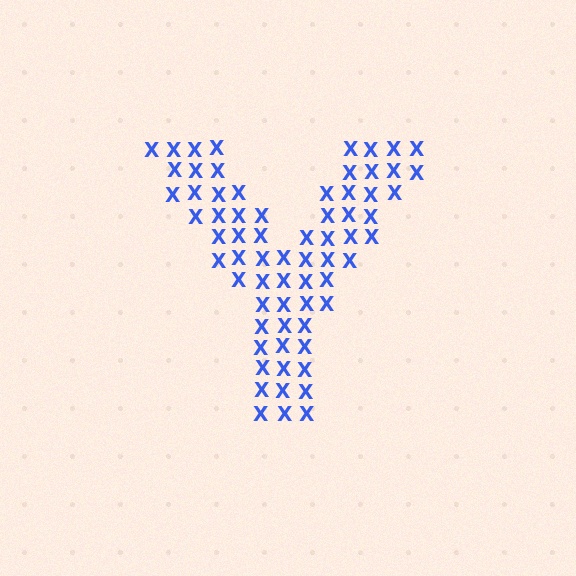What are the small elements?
The small elements are letter X's.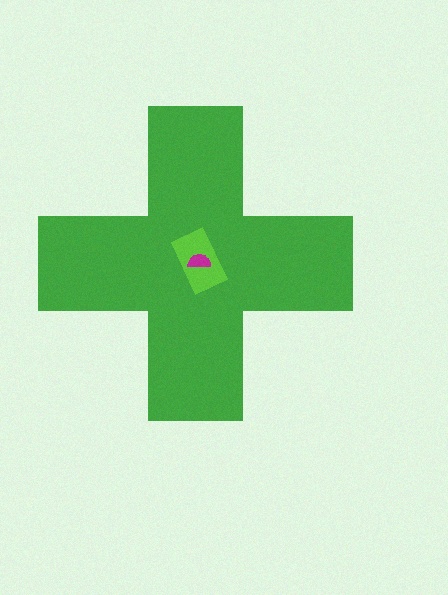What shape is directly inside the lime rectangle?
The magenta semicircle.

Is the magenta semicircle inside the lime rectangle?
Yes.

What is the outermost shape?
The green cross.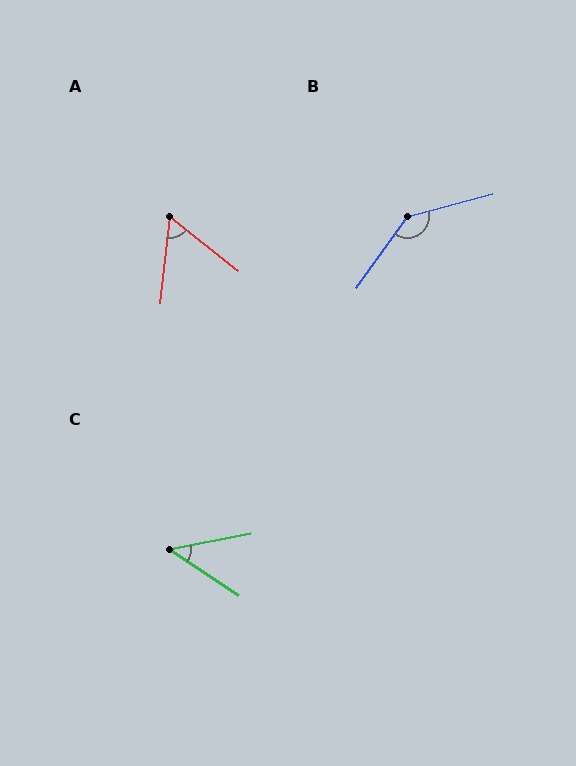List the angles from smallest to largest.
C (45°), A (58°), B (141°).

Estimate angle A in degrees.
Approximately 58 degrees.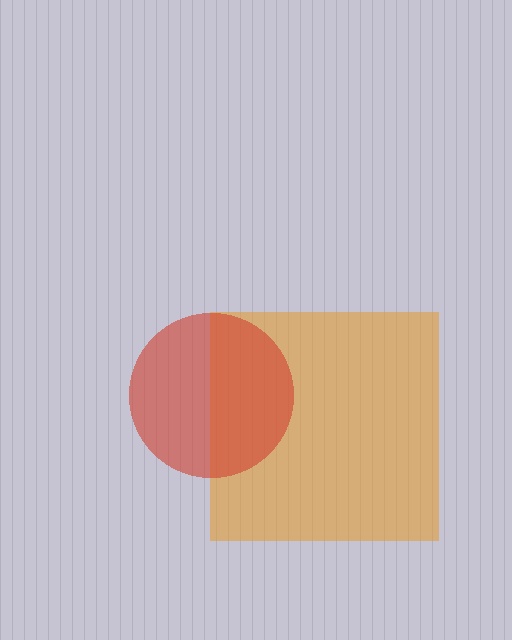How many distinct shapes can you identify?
There are 2 distinct shapes: an orange square, a red circle.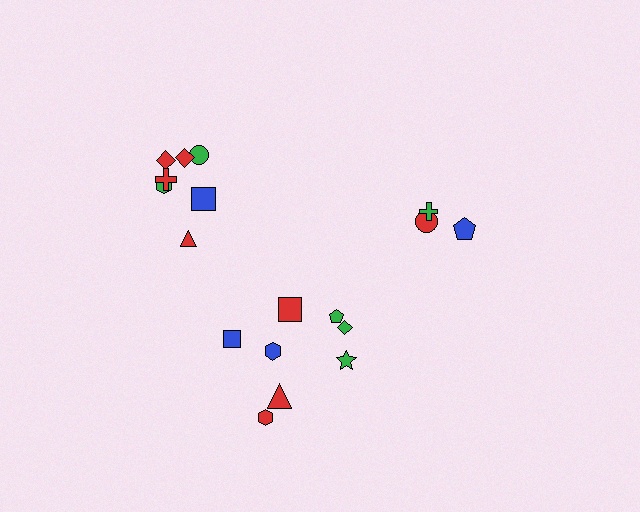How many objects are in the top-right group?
There are 3 objects.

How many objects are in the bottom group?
There are 8 objects.